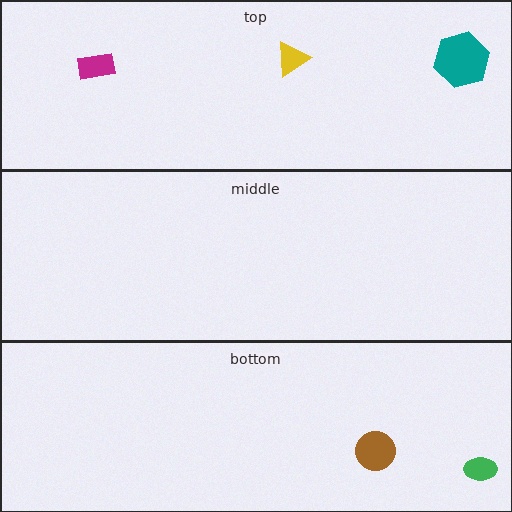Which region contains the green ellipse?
The bottom region.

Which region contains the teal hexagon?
The top region.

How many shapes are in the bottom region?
2.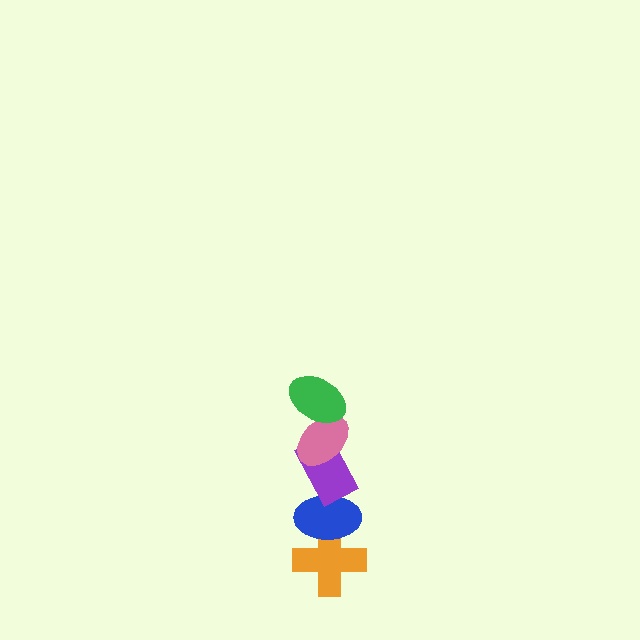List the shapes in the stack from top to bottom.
From top to bottom: the green ellipse, the pink ellipse, the purple rectangle, the blue ellipse, the orange cross.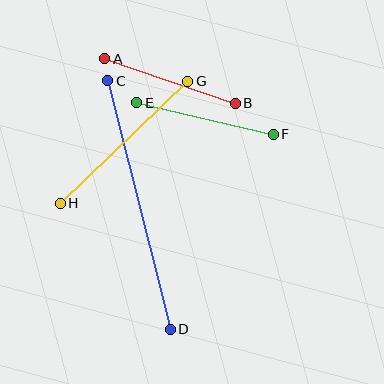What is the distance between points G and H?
The distance is approximately 176 pixels.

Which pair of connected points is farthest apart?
Points C and D are farthest apart.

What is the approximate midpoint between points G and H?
The midpoint is at approximately (124, 142) pixels.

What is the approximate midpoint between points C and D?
The midpoint is at approximately (139, 205) pixels.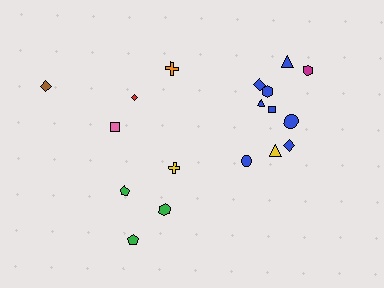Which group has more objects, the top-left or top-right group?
The top-right group.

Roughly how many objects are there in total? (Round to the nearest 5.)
Roughly 20 objects in total.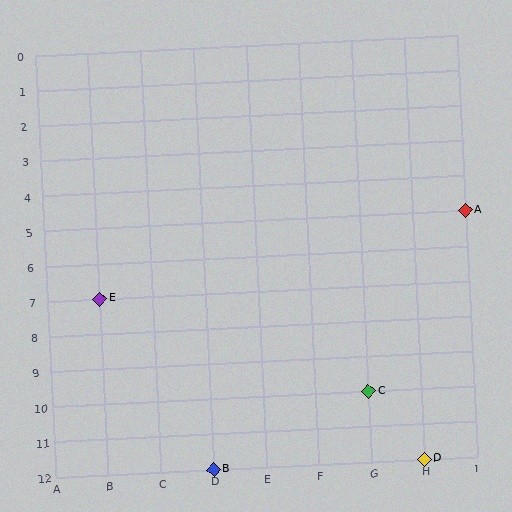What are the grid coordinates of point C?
Point C is at grid coordinates (G, 10).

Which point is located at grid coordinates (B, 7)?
Point E is at (B, 7).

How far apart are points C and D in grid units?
Points C and D are 1 column and 2 rows apart (about 2.2 grid units diagonally).